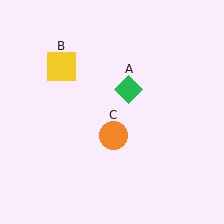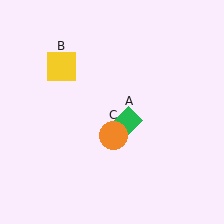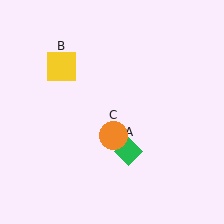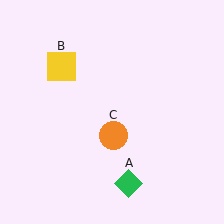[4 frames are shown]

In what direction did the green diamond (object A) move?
The green diamond (object A) moved down.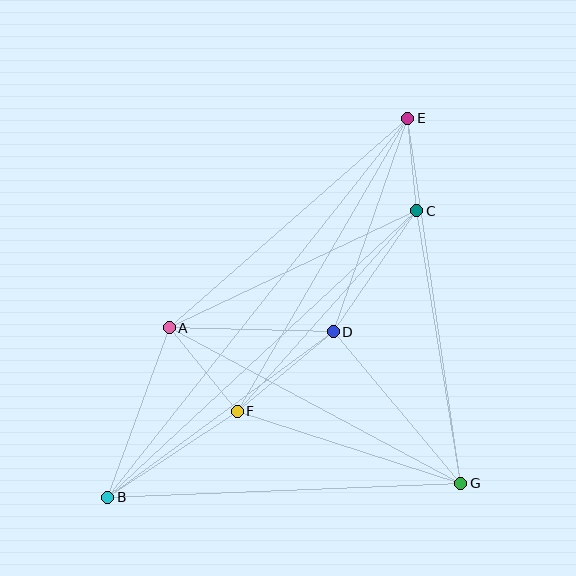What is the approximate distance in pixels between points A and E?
The distance between A and E is approximately 318 pixels.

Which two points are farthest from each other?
Points B and E are farthest from each other.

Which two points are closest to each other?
Points C and E are closest to each other.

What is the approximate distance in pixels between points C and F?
The distance between C and F is approximately 269 pixels.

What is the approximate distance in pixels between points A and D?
The distance between A and D is approximately 164 pixels.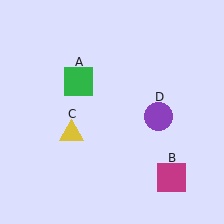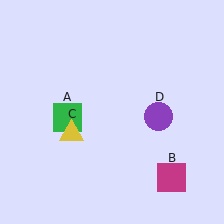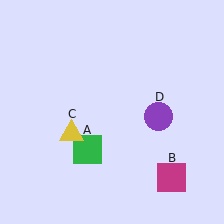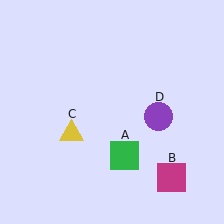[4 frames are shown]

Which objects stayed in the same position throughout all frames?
Magenta square (object B) and yellow triangle (object C) and purple circle (object D) remained stationary.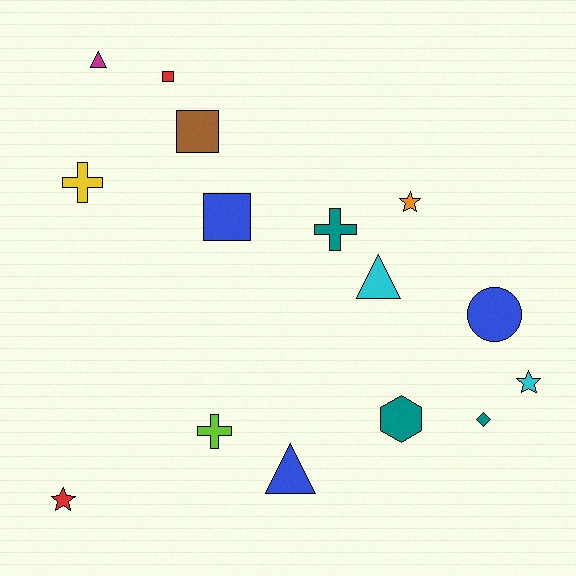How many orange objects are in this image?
There is 1 orange object.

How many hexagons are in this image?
There is 1 hexagon.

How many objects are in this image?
There are 15 objects.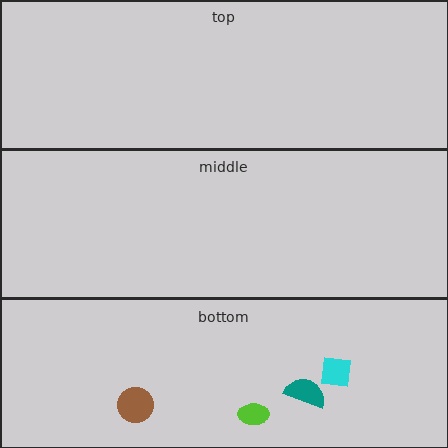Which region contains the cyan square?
The bottom region.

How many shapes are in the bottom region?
4.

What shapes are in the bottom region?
The cyan square, the lime ellipse, the teal semicircle, the brown circle.